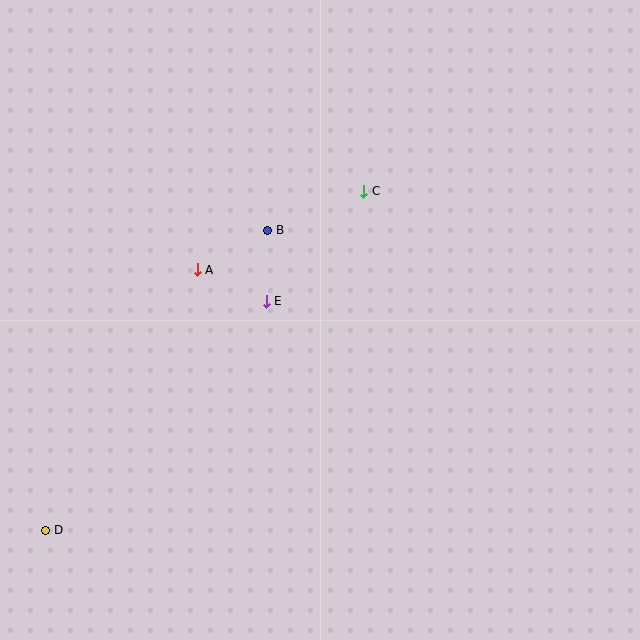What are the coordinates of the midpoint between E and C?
The midpoint between E and C is at (315, 246).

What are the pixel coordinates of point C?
Point C is at (364, 191).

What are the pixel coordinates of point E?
Point E is at (266, 301).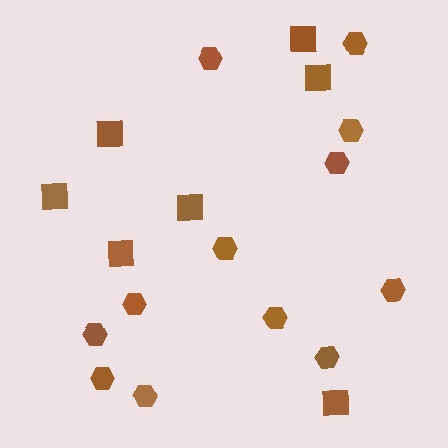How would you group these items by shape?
There are 2 groups: one group of squares (7) and one group of hexagons (12).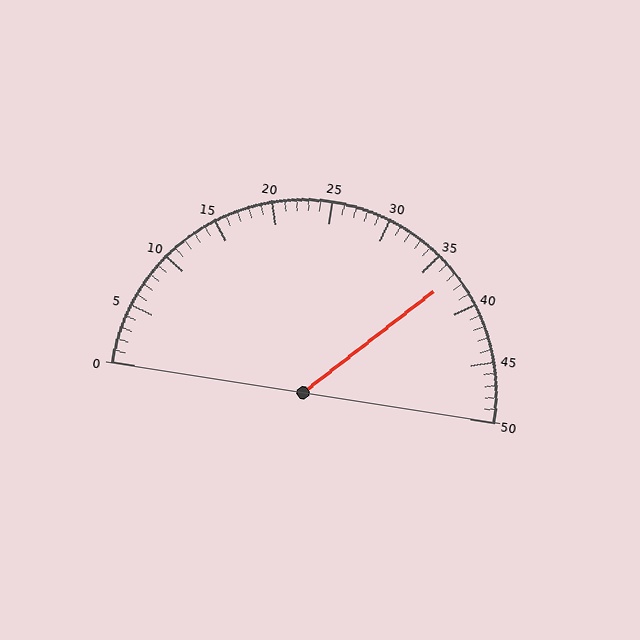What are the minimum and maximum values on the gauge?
The gauge ranges from 0 to 50.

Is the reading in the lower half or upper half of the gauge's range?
The reading is in the upper half of the range (0 to 50).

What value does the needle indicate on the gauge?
The needle indicates approximately 37.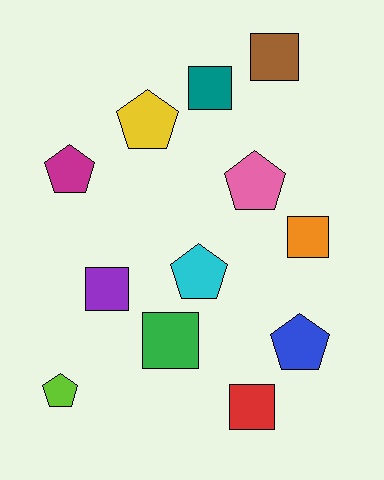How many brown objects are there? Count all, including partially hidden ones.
There is 1 brown object.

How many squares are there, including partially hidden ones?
There are 6 squares.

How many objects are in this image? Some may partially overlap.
There are 12 objects.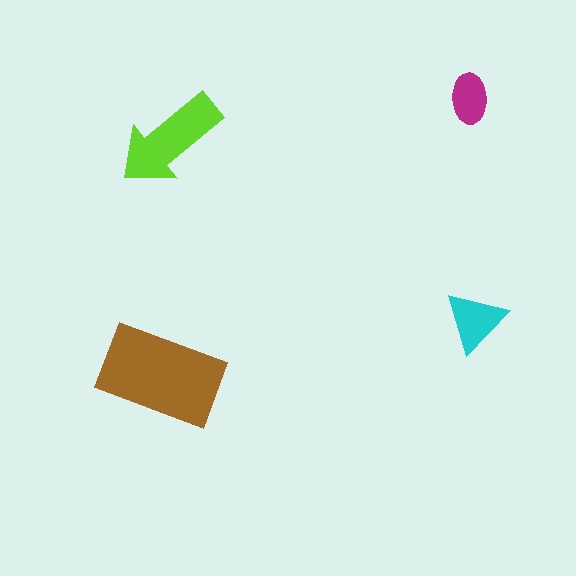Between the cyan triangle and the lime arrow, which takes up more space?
The lime arrow.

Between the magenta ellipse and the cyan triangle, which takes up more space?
The cyan triangle.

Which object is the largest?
The brown rectangle.